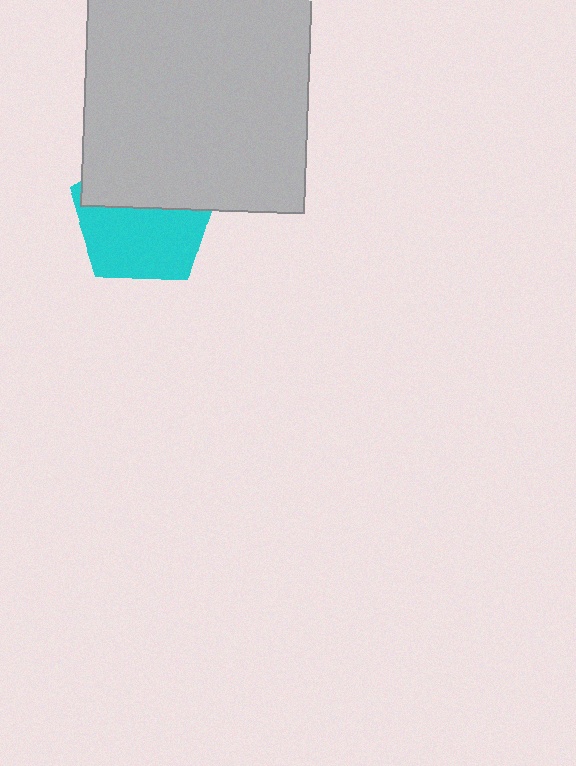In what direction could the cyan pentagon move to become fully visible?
The cyan pentagon could move down. That would shift it out from behind the light gray square entirely.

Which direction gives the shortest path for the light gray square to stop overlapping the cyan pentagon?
Moving up gives the shortest separation.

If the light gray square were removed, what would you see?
You would see the complete cyan pentagon.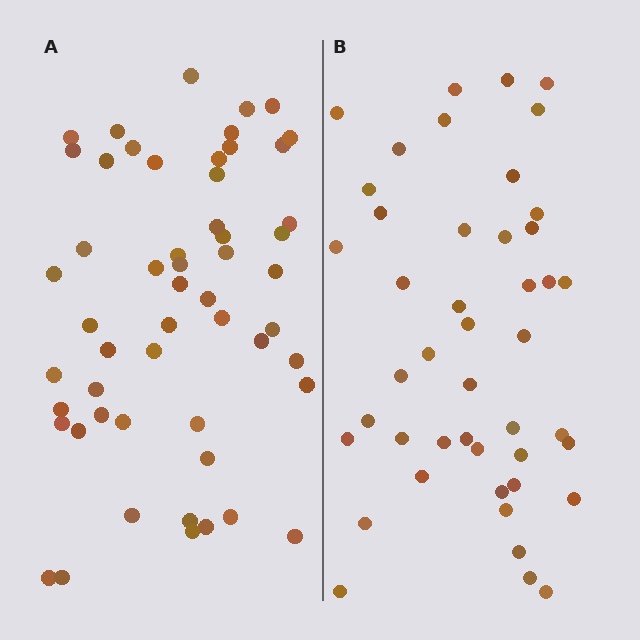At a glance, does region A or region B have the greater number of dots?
Region A (the left region) has more dots.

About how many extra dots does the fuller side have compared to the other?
Region A has roughly 8 or so more dots than region B.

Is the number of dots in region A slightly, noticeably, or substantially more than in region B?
Region A has only slightly more — the two regions are fairly close. The ratio is roughly 1.2 to 1.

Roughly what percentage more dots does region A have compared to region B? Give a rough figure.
About 20% more.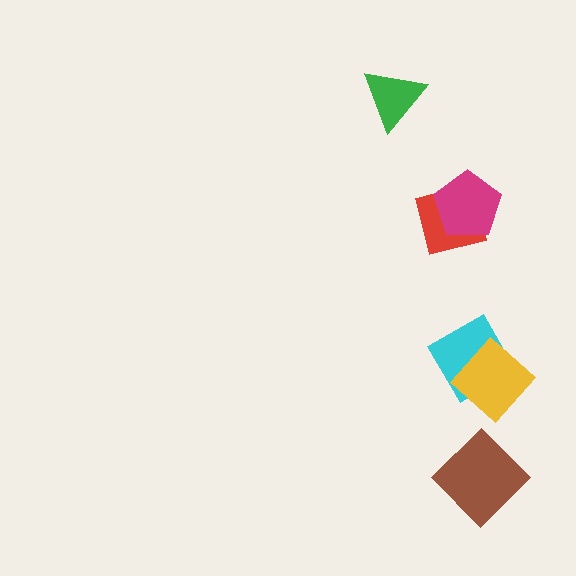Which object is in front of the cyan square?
The yellow diamond is in front of the cyan square.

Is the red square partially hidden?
Yes, it is partially covered by another shape.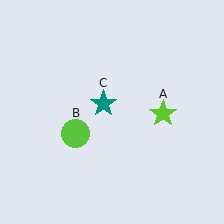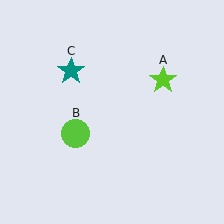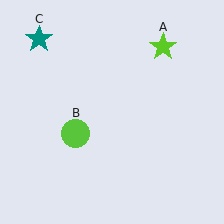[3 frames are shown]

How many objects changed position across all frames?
2 objects changed position: lime star (object A), teal star (object C).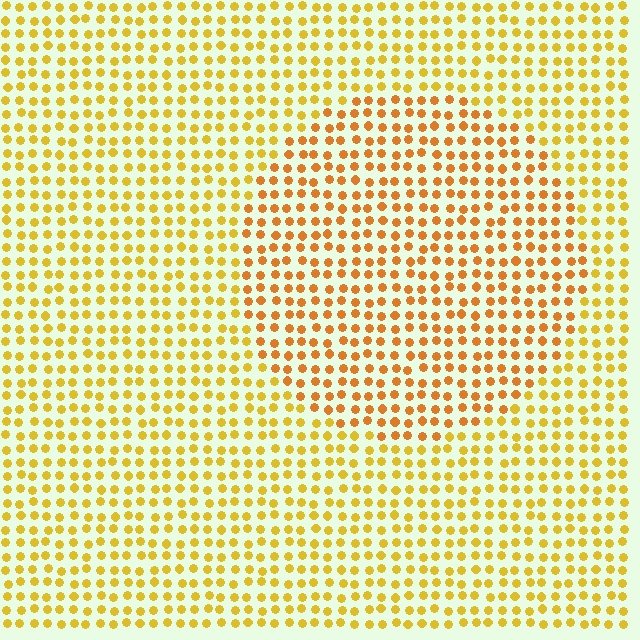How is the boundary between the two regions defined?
The boundary is defined purely by a slight shift in hue (about 22 degrees). Spacing, size, and orientation are identical on both sides.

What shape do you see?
I see a circle.